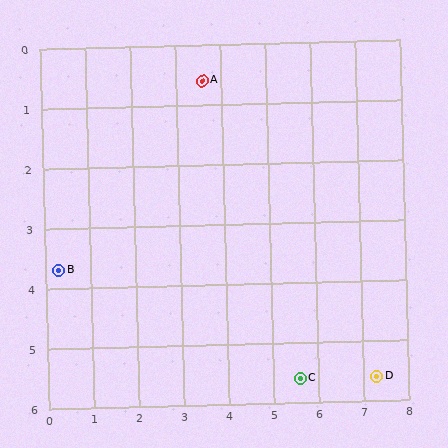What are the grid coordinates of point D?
Point D is at approximately (7.3, 5.6).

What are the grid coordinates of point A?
Point A is at approximately (3.6, 0.6).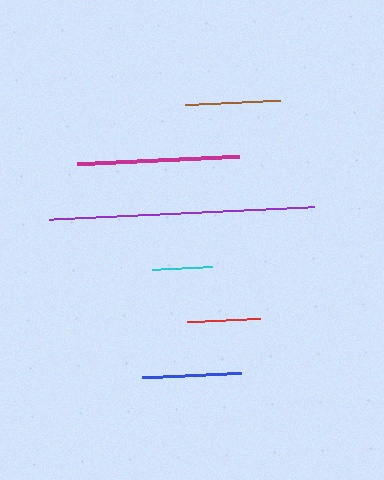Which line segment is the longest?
The purple line is the longest at approximately 266 pixels.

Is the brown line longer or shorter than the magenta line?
The magenta line is longer than the brown line.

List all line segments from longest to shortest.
From longest to shortest: purple, magenta, blue, brown, red, cyan.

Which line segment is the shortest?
The cyan line is the shortest at approximately 60 pixels.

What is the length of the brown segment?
The brown segment is approximately 95 pixels long.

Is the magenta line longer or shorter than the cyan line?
The magenta line is longer than the cyan line.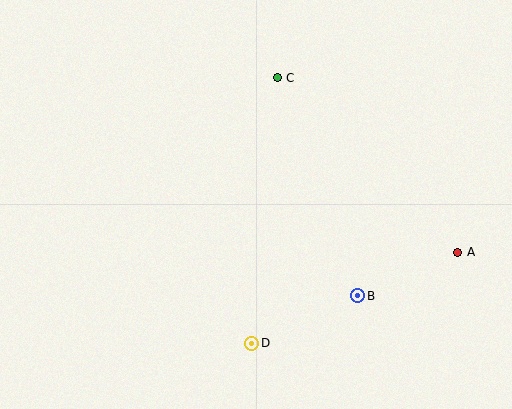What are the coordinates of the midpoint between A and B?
The midpoint between A and B is at (408, 274).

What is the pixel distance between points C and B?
The distance between C and B is 233 pixels.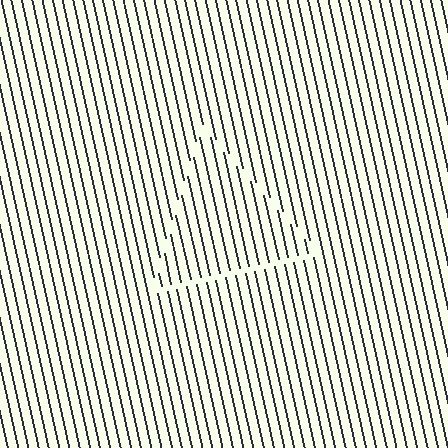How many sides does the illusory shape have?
3 sides — the line-ends trace a triangle.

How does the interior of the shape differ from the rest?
The interior of the shape contains the same grating, shifted by half a period — the contour is defined by the phase discontinuity where line-ends from the inner and outer gratings abut.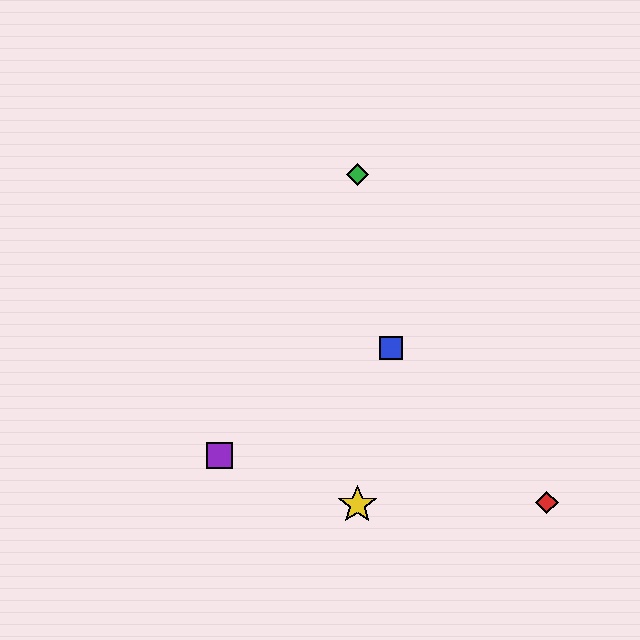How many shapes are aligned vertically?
2 shapes (the green diamond, the yellow star) are aligned vertically.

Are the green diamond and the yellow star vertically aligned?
Yes, both are at x≈357.